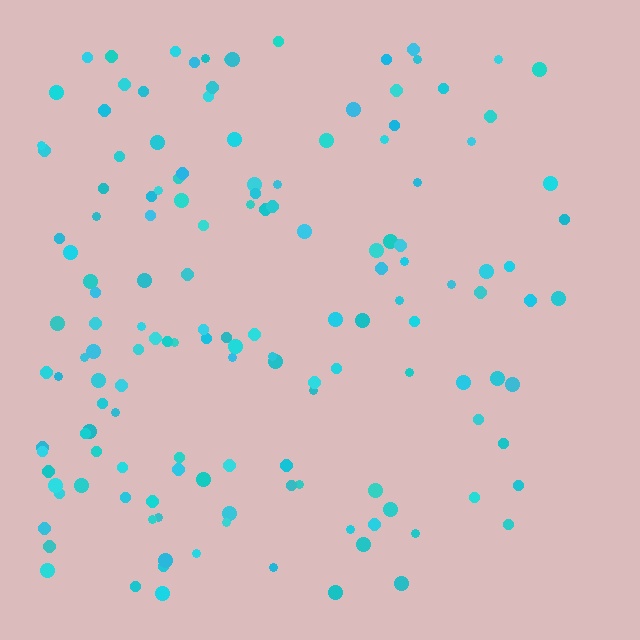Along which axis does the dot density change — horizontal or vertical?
Horizontal.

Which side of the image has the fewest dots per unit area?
The right.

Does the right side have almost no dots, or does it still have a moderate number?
Still a moderate number, just noticeably fewer than the left.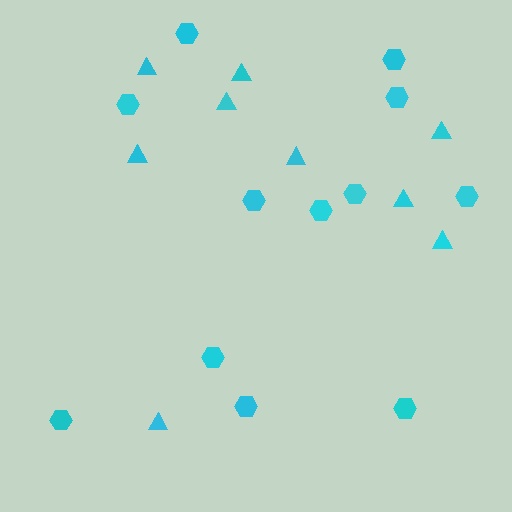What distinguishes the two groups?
There are 2 groups: one group of hexagons (12) and one group of triangles (9).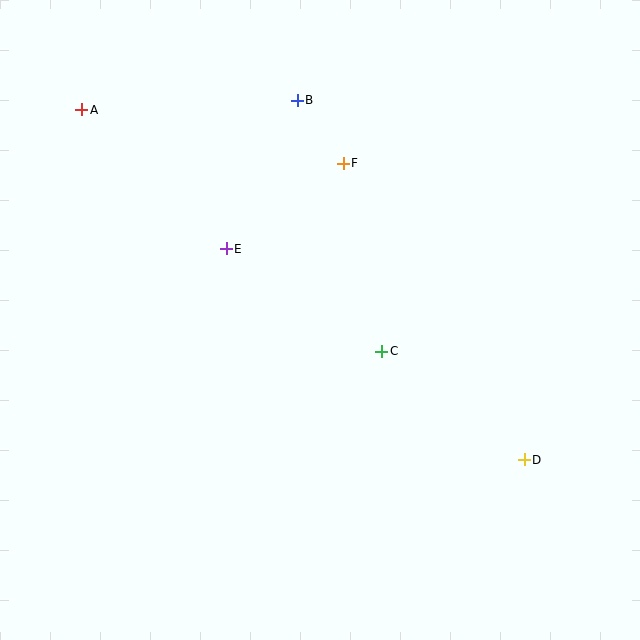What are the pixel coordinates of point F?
Point F is at (343, 163).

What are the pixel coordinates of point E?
Point E is at (226, 249).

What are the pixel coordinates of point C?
Point C is at (382, 351).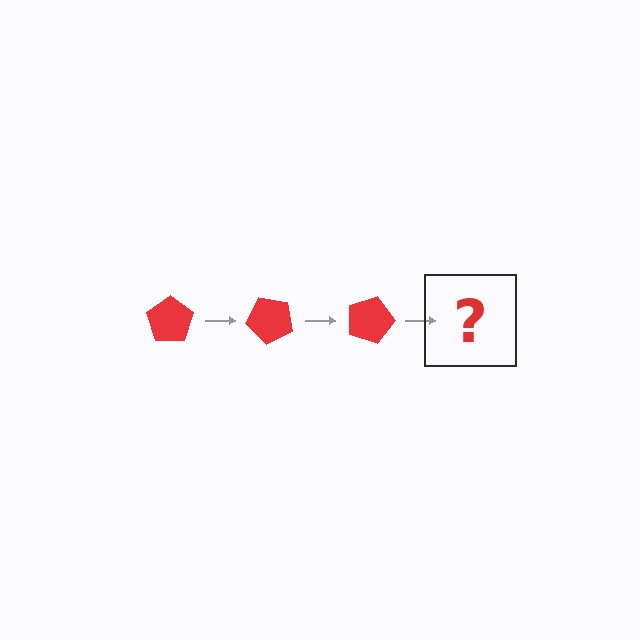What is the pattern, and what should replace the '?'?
The pattern is that the pentagon rotates 45 degrees each step. The '?' should be a red pentagon rotated 135 degrees.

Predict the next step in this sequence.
The next step is a red pentagon rotated 135 degrees.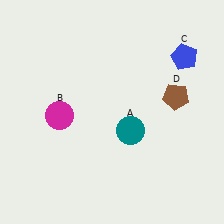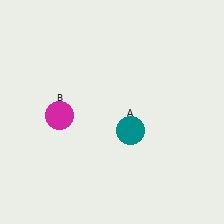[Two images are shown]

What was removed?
The brown pentagon (D), the blue pentagon (C) were removed in Image 2.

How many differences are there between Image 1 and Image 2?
There are 2 differences between the two images.